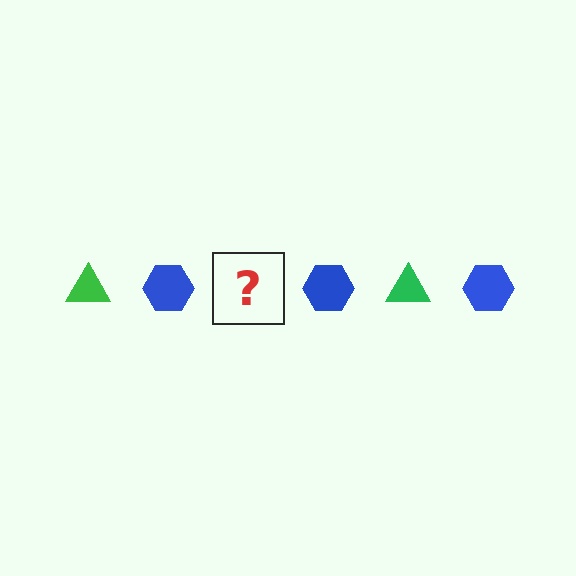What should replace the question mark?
The question mark should be replaced with a green triangle.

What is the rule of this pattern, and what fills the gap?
The rule is that the pattern alternates between green triangle and blue hexagon. The gap should be filled with a green triangle.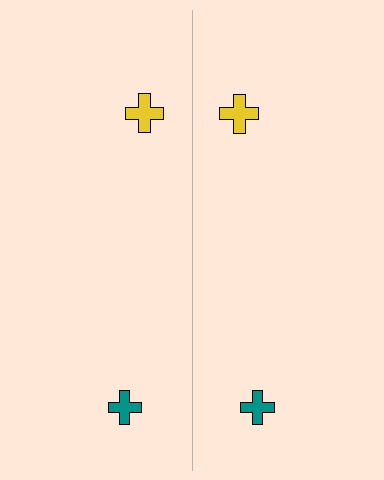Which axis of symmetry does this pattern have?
The pattern has a vertical axis of symmetry running through the center of the image.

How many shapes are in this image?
There are 4 shapes in this image.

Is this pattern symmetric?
Yes, this pattern has bilateral (reflection) symmetry.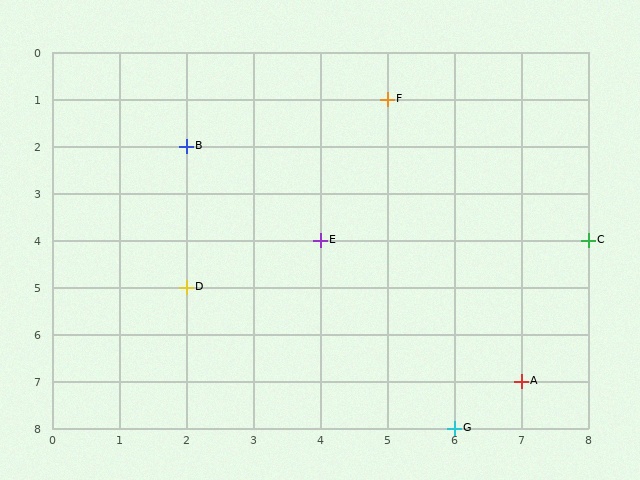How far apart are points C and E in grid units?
Points C and E are 4 columns apart.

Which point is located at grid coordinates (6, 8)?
Point G is at (6, 8).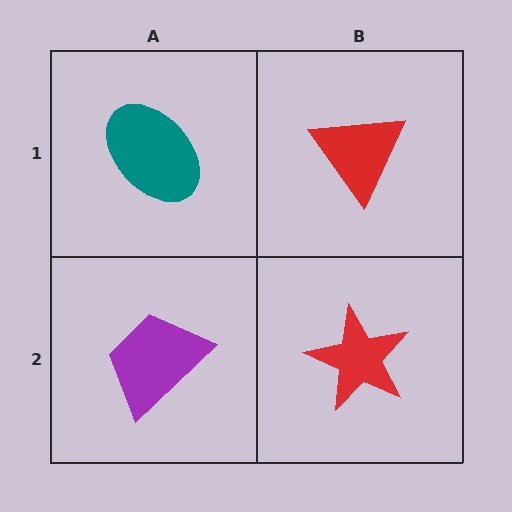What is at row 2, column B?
A red star.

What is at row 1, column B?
A red triangle.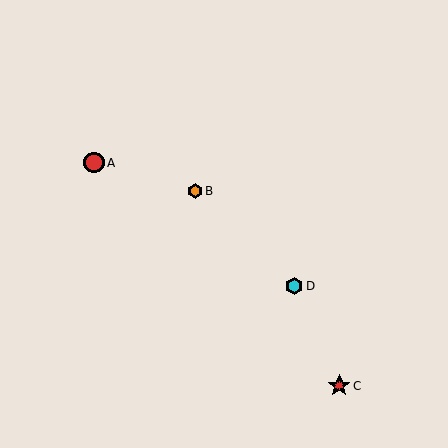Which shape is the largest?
The red star (labeled C) is the largest.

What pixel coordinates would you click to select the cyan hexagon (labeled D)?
Click at (294, 286) to select the cyan hexagon D.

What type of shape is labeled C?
Shape C is a red star.